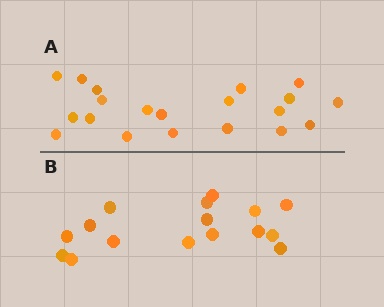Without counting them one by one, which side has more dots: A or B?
Region A (the top region) has more dots.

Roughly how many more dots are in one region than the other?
Region A has about 4 more dots than region B.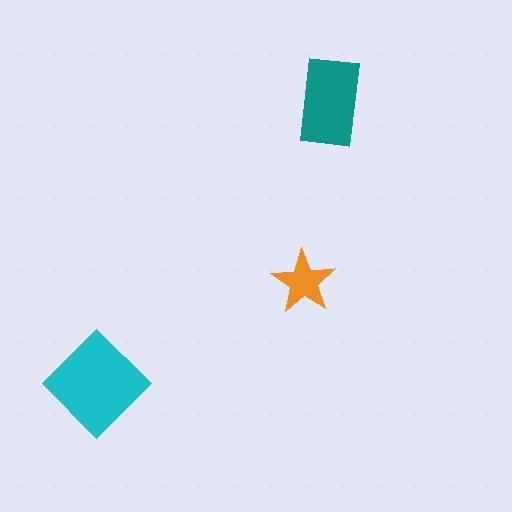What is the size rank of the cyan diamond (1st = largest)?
1st.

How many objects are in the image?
There are 3 objects in the image.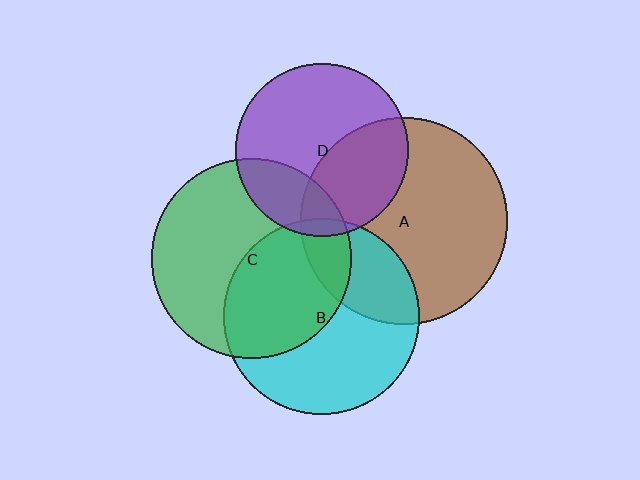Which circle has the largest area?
Circle A (brown).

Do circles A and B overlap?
Yes.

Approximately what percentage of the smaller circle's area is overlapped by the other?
Approximately 25%.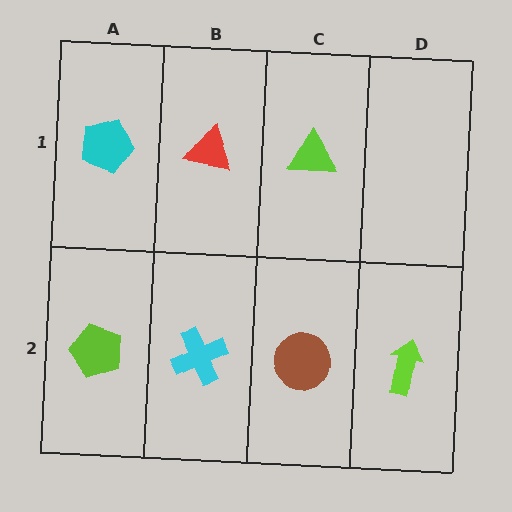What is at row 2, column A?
A lime pentagon.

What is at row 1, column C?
A lime triangle.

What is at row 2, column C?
A brown circle.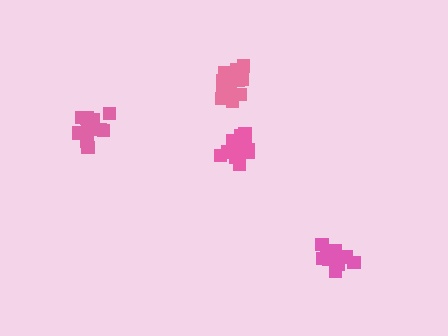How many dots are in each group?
Group 1: 16 dots, Group 2: 12 dots, Group 3: 13 dots, Group 4: 13 dots (54 total).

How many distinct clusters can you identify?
There are 4 distinct clusters.